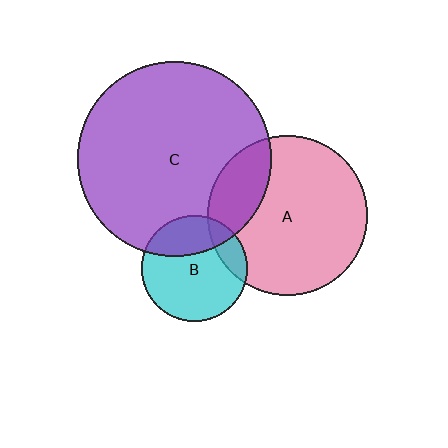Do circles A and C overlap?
Yes.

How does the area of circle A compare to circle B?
Approximately 2.3 times.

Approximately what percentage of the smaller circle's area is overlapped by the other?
Approximately 20%.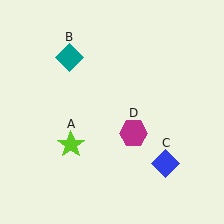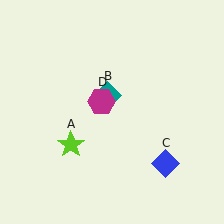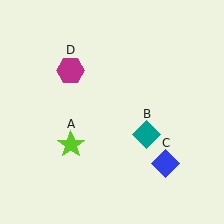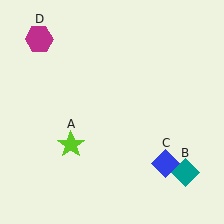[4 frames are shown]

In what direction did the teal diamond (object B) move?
The teal diamond (object B) moved down and to the right.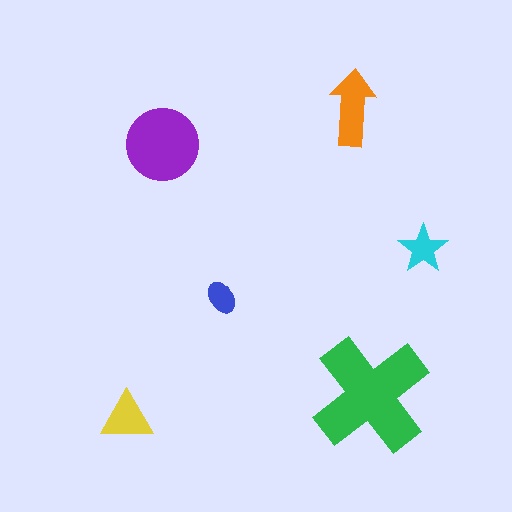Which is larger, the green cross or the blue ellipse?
The green cross.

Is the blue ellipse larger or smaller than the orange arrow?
Smaller.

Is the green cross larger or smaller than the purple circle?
Larger.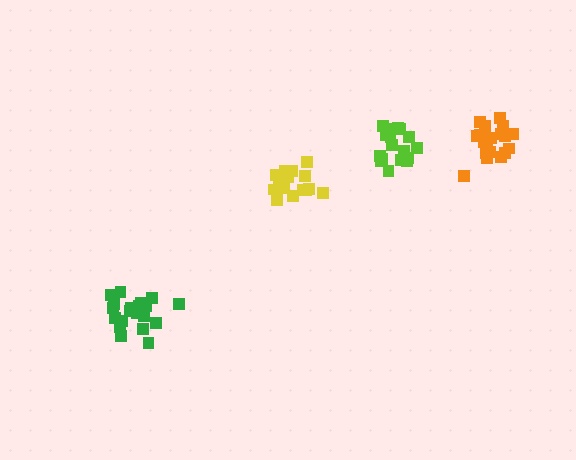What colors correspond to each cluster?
The clusters are colored: lime, green, yellow, orange.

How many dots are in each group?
Group 1: 18 dots, Group 2: 20 dots, Group 3: 15 dots, Group 4: 20 dots (73 total).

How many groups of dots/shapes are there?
There are 4 groups.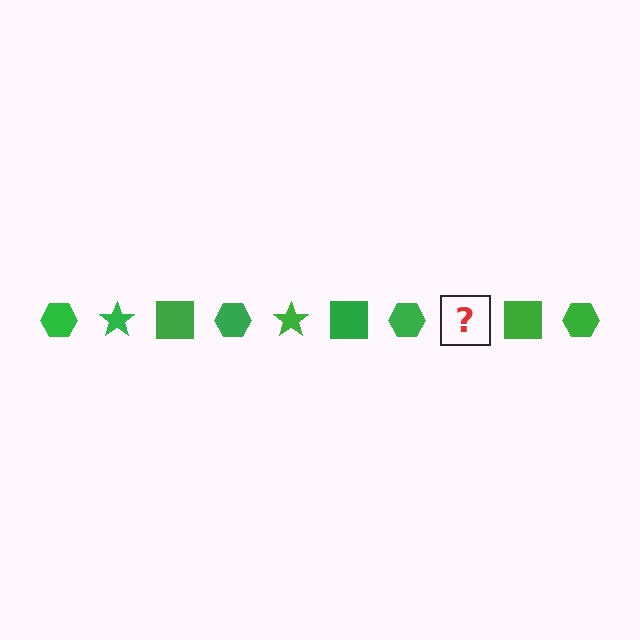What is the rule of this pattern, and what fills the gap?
The rule is that the pattern cycles through hexagon, star, square shapes in green. The gap should be filled with a green star.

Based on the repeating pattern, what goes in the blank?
The blank should be a green star.